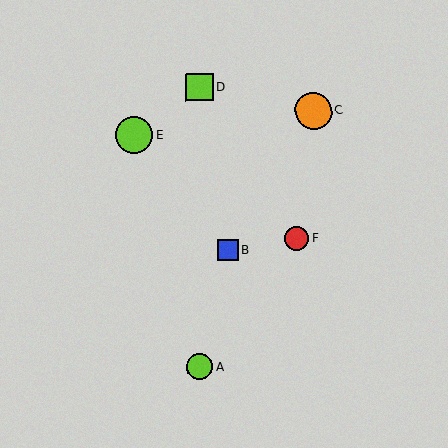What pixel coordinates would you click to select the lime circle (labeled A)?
Click at (200, 367) to select the lime circle A.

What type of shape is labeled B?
Shape B is a blue square.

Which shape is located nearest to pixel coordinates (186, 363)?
The lime circle (labeled A) at (200, 367) is nearest to that location.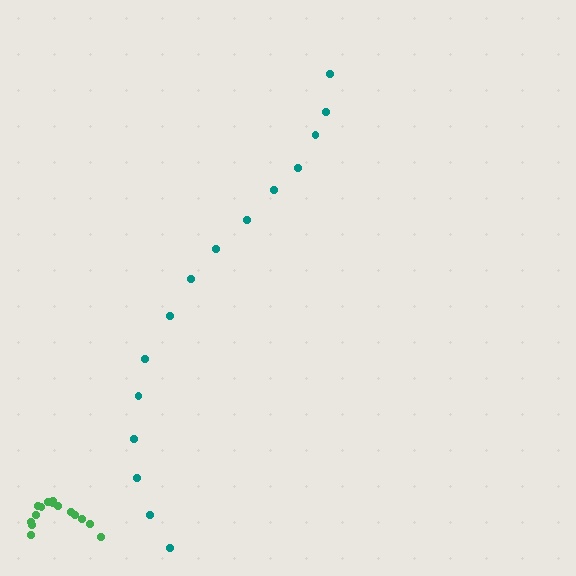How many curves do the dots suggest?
There are 2 distinct paths.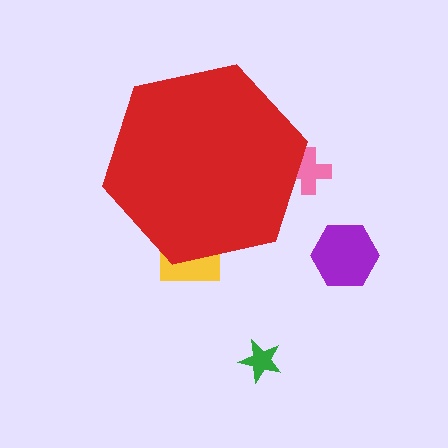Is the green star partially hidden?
No, the green star is fully visible.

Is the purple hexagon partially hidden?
No, the purple hexagon is fully visible.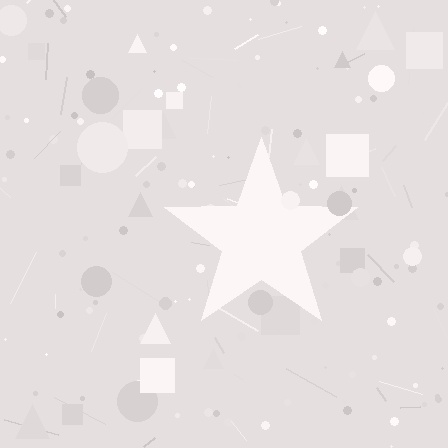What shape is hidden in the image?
A star is hidden in the image.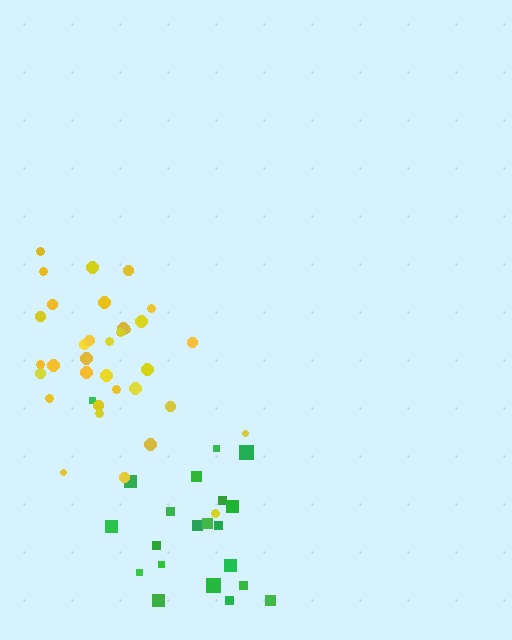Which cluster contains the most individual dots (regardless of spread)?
Yellow (34).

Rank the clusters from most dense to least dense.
yellow, green.